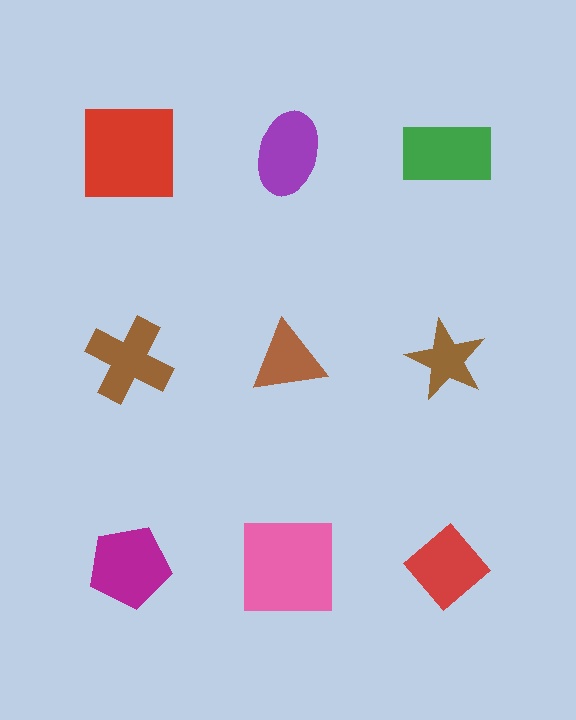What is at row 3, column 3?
A red diamond.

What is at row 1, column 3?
A green rectangle.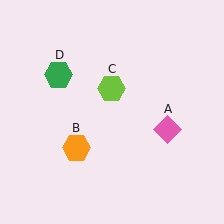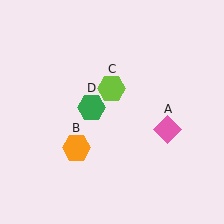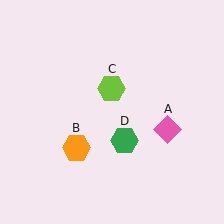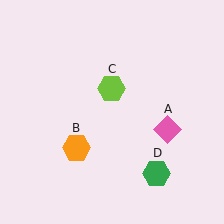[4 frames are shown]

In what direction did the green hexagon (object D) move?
The green hexagon (object D) moved down and to the right.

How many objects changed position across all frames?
1 object changed position: green hexagon (object D).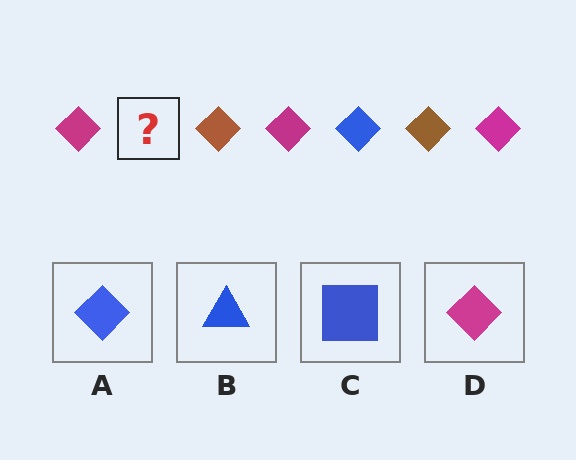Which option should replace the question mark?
Option A.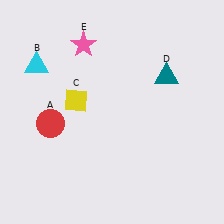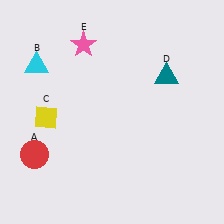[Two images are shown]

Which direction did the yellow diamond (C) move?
The yellow diamond (C) moved left.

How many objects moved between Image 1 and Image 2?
2 objects moved between the two images.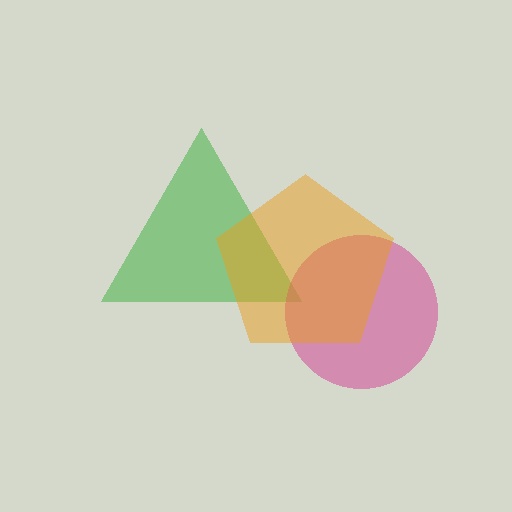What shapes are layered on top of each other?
The layered shapes are: a green triangle, a magenta circle, an orange pentagon.